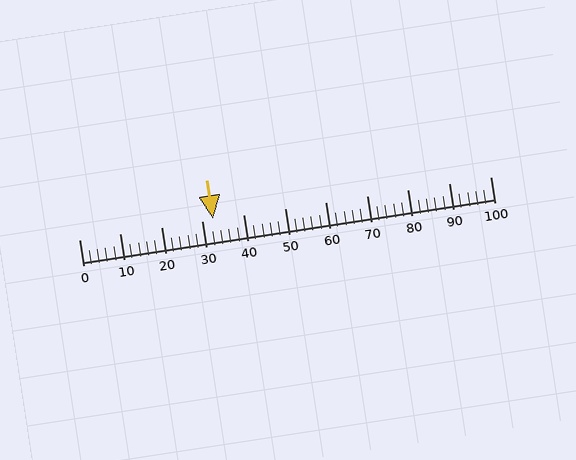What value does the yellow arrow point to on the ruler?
The yellow arrow points to approximately 32.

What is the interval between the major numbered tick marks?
The major tick marks are spaced 10 units apart.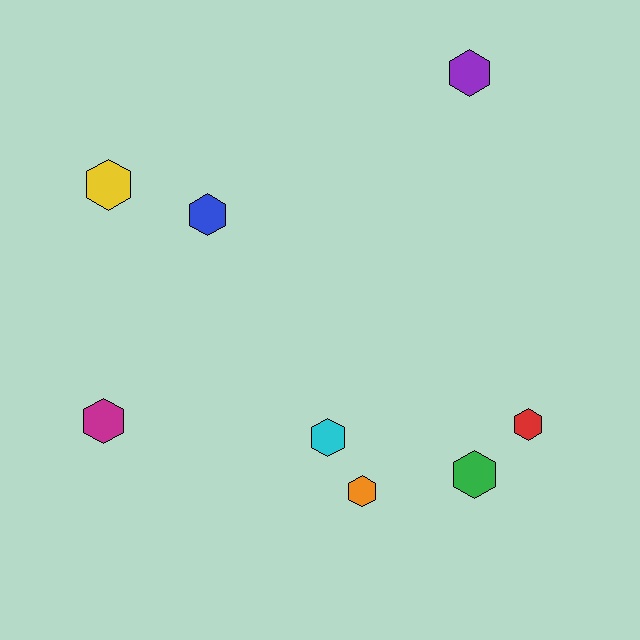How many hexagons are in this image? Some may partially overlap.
There are 8 hexagons.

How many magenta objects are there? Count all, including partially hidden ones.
There is 1 magenta object.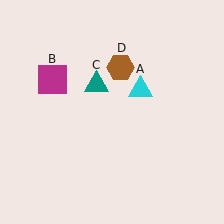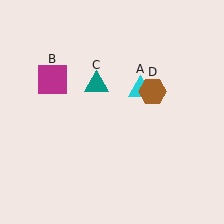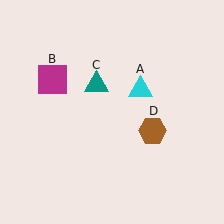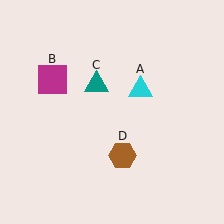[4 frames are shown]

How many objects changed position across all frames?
1 object changed position: brown hexagon (object D).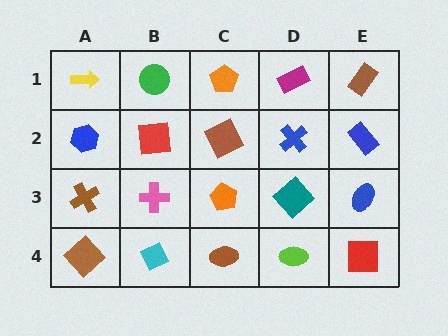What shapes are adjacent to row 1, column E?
A blue rectangle (row 2, column E), a magenta rectangle (row 1, column D).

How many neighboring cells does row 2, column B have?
4.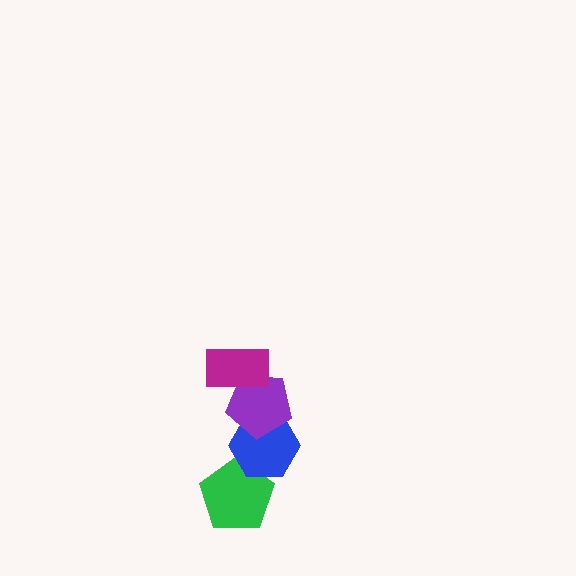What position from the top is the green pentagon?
The green pentagon is 4th from the top.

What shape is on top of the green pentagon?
The blue hexagon is on top of the green pentagon.